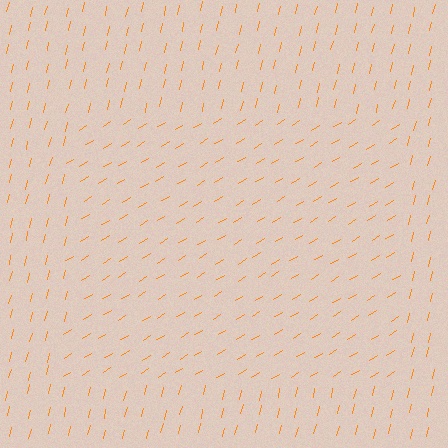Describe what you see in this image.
The image is filled with small orange line segments. A rectangle region in the image has lines oriented differently from the surrounding lines, creating a visible texture boundary.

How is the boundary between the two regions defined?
The boundary is defined purely by a change in line orientation (approximately 45 degrees difference). All lines are the same color and thickness.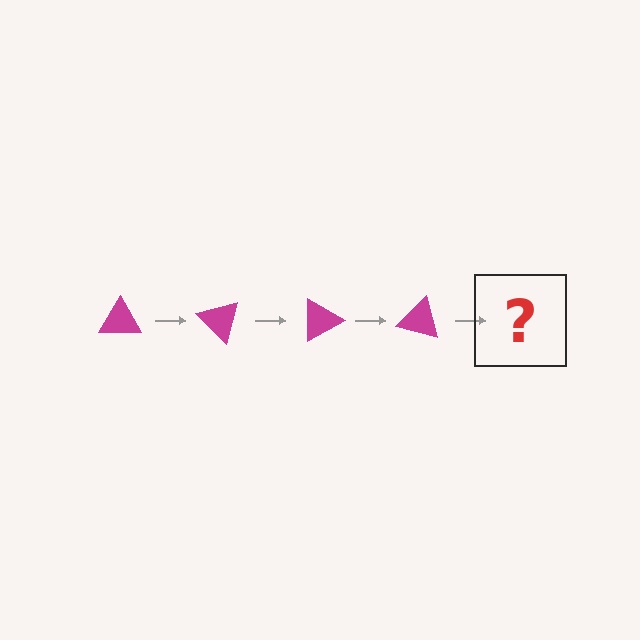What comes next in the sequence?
The next element should be a magenta triangle rotated 180 degrees.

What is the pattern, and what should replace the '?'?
The pattern is that the triangle rotates 45 degrees each step. The '?' should be a magenta triangle rotated 180 degrees.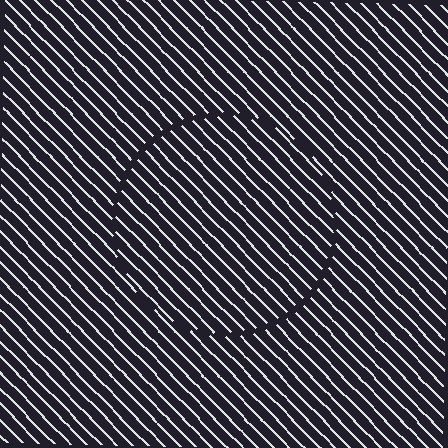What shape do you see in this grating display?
An illusory circle. The interior of the shape contains the same grating, shifted by half a period — the contour is defined by the phase discontinuity where line-ends from the inner and outer gratings abut.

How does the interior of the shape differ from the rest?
The interior of the shape contains the same grating, shifted by half a period — the contour is defined by the phase discontinuity where line-ends from the inner and outer gratings abut.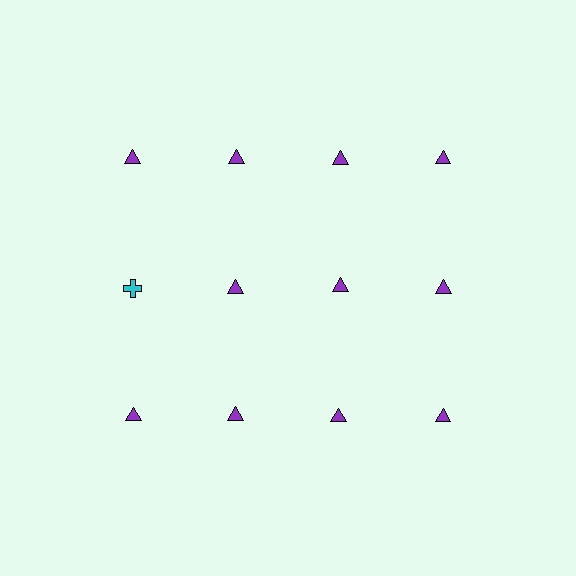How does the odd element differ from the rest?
It differs in both color (cyan instead of purple) and shape (cross instead of triangle).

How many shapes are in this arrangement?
There are 12 shapes arranged in a grid pattern.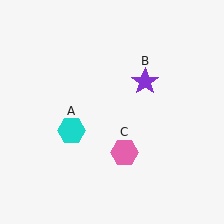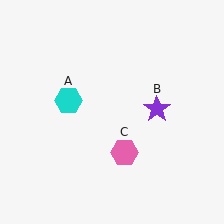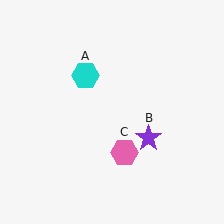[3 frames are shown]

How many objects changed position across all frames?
2 objects changed position: cyan hexagon (object A), purple star (object B).